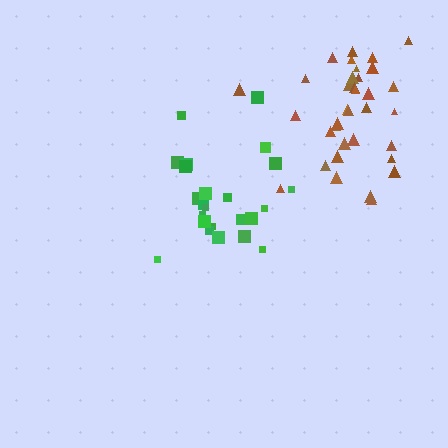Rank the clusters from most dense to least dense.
brown, green.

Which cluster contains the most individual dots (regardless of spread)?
Brown (35).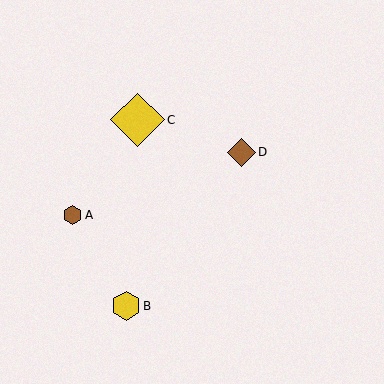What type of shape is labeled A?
Shape A is a brown hexagon.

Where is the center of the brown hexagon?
The center of the brown hexagon is at (73, 215).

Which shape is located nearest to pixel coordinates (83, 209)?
The brown hexagon (labeled A) at (73, 215) is nearest to that location.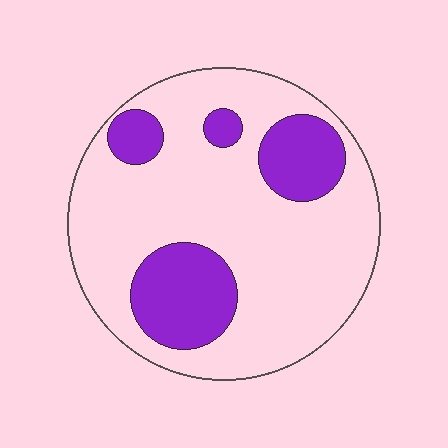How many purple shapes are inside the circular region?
4.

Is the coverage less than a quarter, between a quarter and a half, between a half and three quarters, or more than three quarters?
Less than a quarter.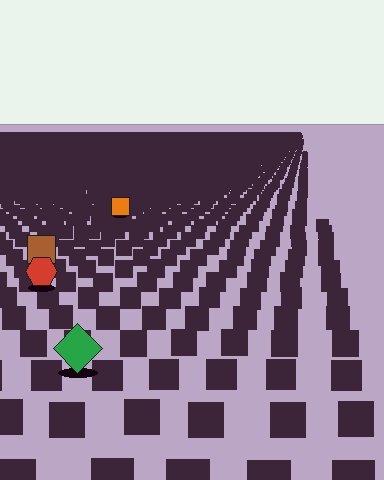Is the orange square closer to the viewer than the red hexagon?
No. The red hexagon is closer — you can tell from the texture gradient: the ground texture is coarser near it.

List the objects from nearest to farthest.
From nearest to farthest: the green diamond, the red hexagon, the brown square, the orange square.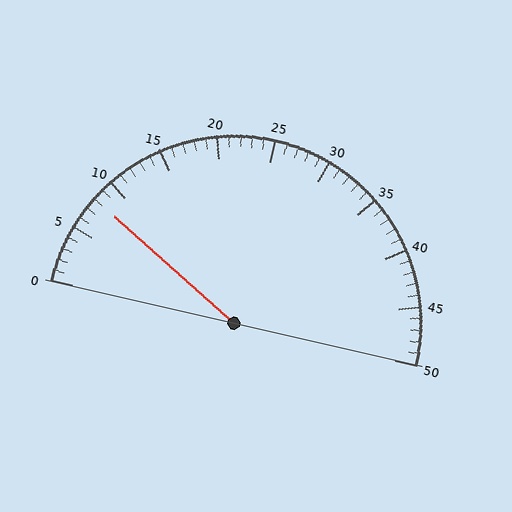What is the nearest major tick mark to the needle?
The nearest major tick mark is 10.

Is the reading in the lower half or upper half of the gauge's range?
The reading is in the lower half of the range (0 to 50).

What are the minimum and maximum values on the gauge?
The gauge ranges from 0 to 50.